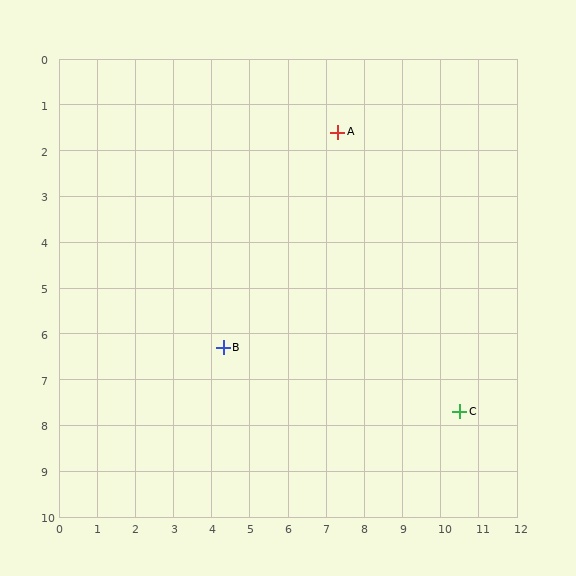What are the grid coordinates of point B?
Point B is at approximately (4.3, 6.3).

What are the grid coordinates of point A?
Point A is at approximately (7.3, 1.6).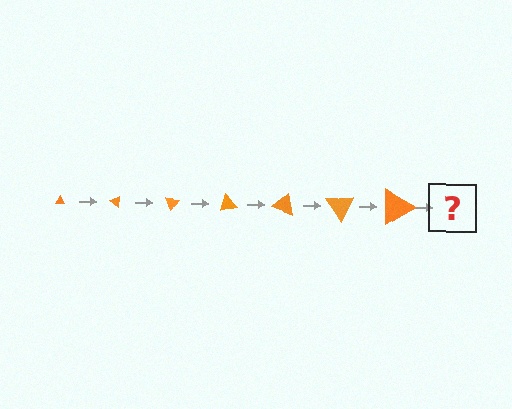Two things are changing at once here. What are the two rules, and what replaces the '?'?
The two rules are that the triangle grows larger each step and it rotates 35 degrees each step. The '?' should be a triangle, larger than the previous one and rotated 245 degrees from the start.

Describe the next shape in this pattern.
It should be a triangle, larger than the previous one and rotated 245 degrees from the start.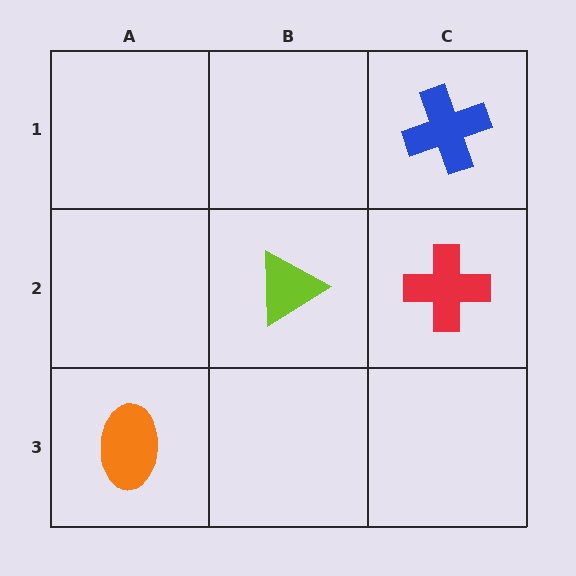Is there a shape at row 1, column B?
No, that cell is empty.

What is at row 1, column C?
A blue cross.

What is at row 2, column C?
A red cross.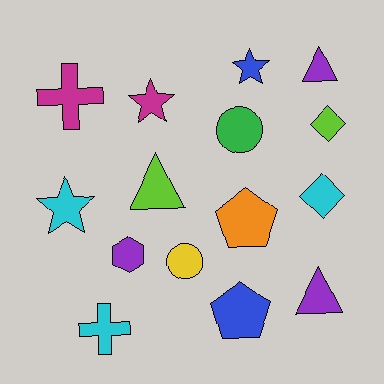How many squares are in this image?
There are no squares.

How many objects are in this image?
There are 15 objects.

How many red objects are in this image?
There are no red objects.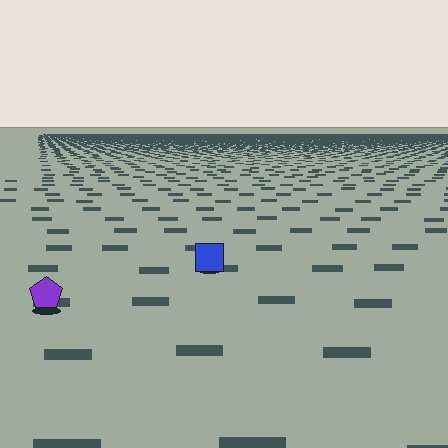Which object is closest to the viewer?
The purple pentagon is closest. The texture marks near it are larger and more spread out.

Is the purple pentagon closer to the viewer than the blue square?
Yes. The purple pentagon is closer — you can tell from the texture gradient: the ground texture is coarser near it.